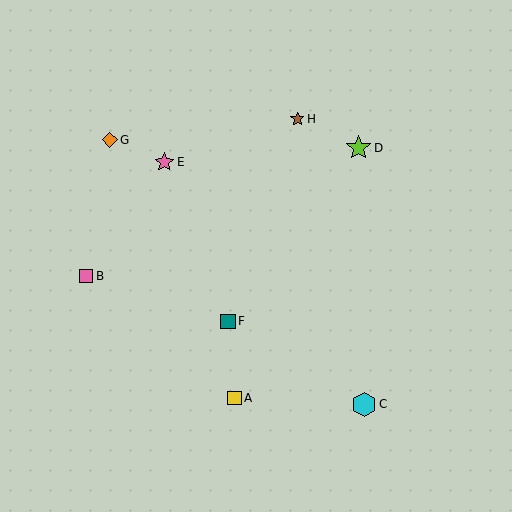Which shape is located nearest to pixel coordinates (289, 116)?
The brown star (labeled H) at (297, 119) is nearest to that location.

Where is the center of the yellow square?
The center of the yellow square is at (234, 398).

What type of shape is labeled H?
Shape H is a brown star.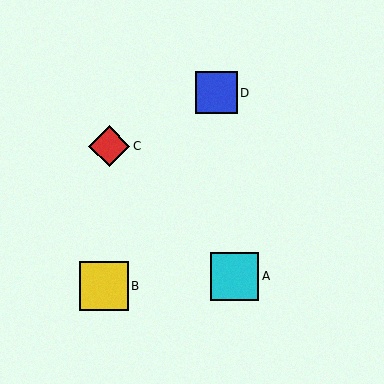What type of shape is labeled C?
Shape C is a red diamond.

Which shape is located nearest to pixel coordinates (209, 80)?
The blue square (labeled D) at (216, 93) is nearest to that location.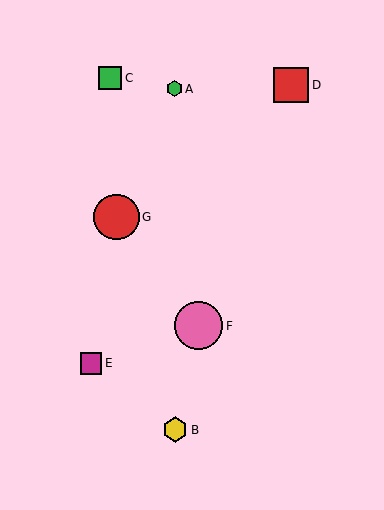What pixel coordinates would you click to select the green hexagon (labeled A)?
Click at (175, 89) to select the green hexagon A.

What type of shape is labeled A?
Shape A is a green hexagon.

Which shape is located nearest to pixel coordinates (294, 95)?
The red square (labeled D) at (291, 85) is nearest to that location.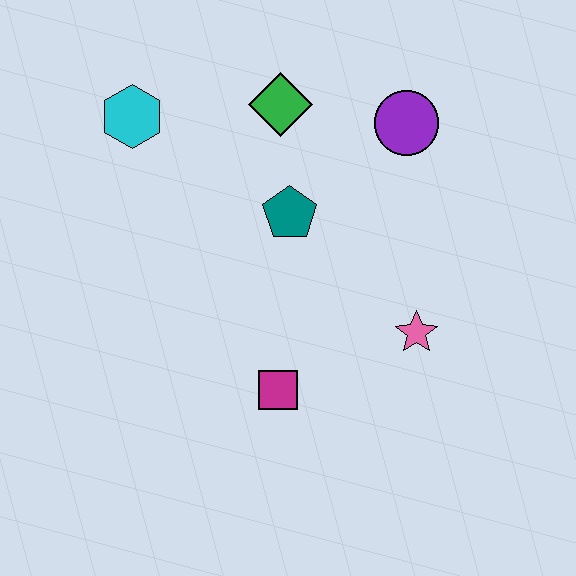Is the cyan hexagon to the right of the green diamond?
No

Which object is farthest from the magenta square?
The cyan hexagon is farthest from the magenta square.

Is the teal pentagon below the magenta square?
No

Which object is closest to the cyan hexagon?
The green diamond is closest to the cyan hexagon.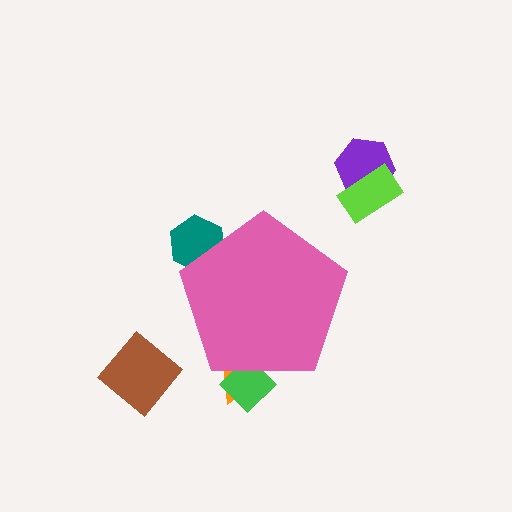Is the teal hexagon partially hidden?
Yes, the teal hexagon is partially hidden behind the pink pentagon.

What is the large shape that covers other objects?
A pink pentagon.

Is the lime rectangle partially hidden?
No, the lime rectangle is fully visible.